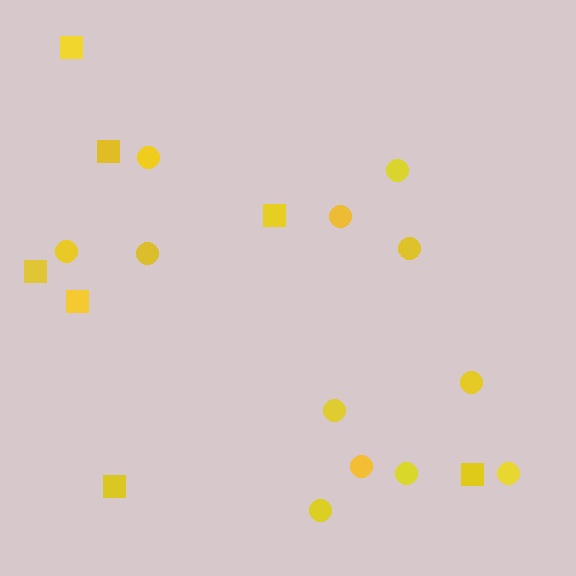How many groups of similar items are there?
There are 2 groups: one group of circles (12) and one group of squares (7).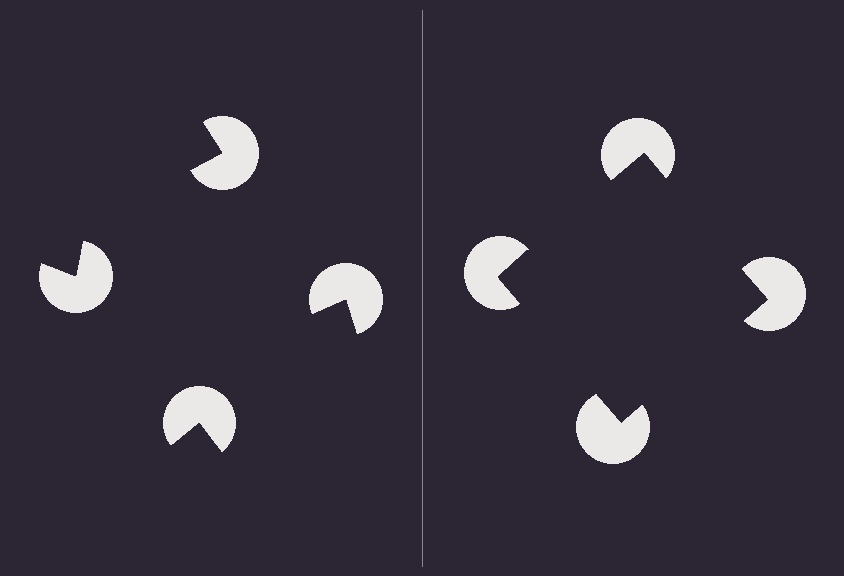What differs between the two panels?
The pac-man discs are positioned identically on both sides; only the wedge orientations differ. On the right they align to a square; on the left they are misaligned.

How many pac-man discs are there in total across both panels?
8 — 4 on each side.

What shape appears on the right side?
An illusory square.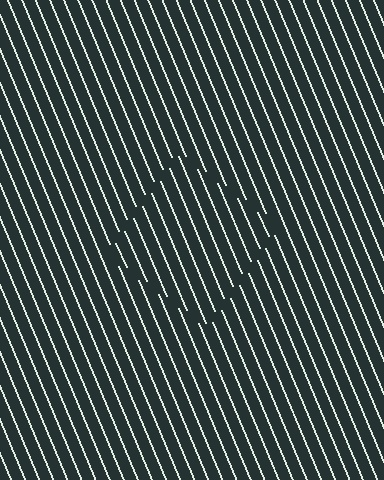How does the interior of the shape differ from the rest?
The interior of the shape contains the same grating, shifted by half a period — the contour is defined by the phase discontinuity where line-ends from the inner and outer gratings abut.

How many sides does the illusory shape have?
4 sides — the line-ends trace a square.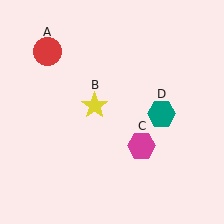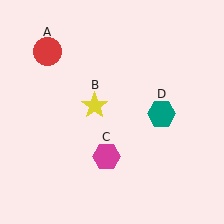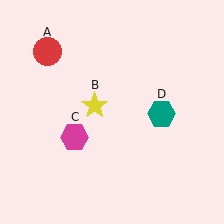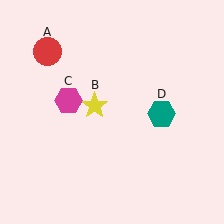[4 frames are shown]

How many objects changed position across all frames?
1 object changed position: magenta hexagon (object C).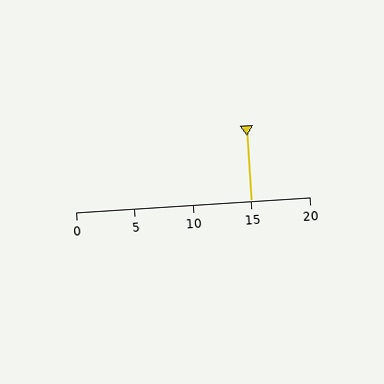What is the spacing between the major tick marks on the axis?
The major ticks are spaced 5 apart.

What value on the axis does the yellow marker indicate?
The marker indicates approximately 15.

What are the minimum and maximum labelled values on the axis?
The axis runs from 0 to 20.